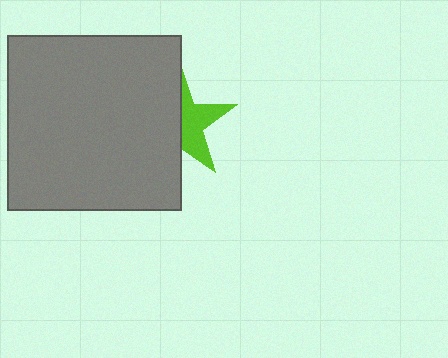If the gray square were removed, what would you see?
You would see the complete lime star.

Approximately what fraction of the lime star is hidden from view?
Roughly 55% of the lime star is hidden behind the gray square.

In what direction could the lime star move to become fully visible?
The lime star could move right. That would shift it out from behind the gray square entirely.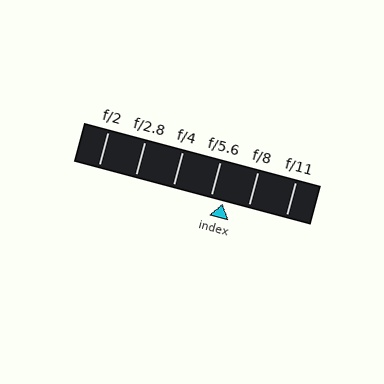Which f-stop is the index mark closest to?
The index mark is closest to f/5.6.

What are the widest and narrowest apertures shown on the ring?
The widest aperture shown is f/2 and the narrowest is f/11.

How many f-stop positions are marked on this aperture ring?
There are 6 f-stop positions marked.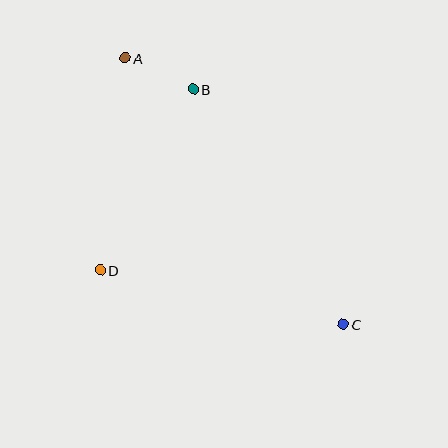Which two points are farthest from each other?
Points A and C are farthest from each other.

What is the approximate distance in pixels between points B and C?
The distance between B and C is approximately 279 pixels.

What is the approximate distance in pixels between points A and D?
The distance between A and D is approximately 213 pixels.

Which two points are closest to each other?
Points A and B are closest to each other.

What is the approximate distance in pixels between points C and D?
The distance between C and D is approximately 250 pixels.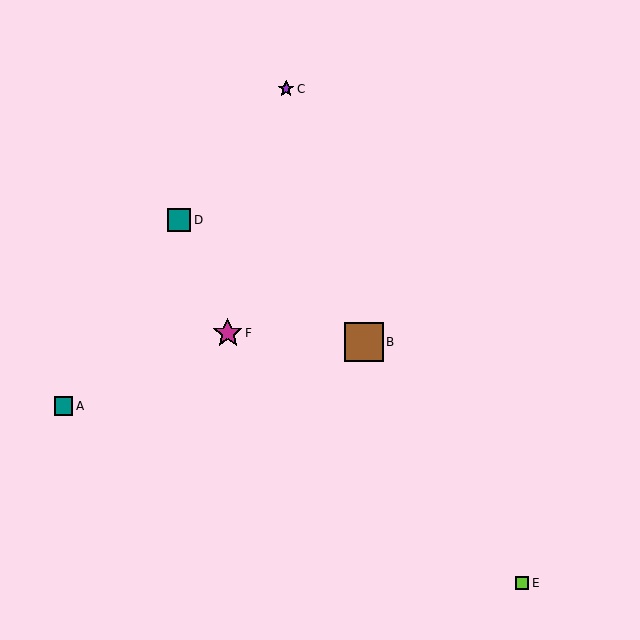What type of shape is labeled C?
Shape C is a purple star.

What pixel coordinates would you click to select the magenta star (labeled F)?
Click at (228, 333) to select the magenta star F.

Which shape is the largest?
The brown square (labeled B) is the largest.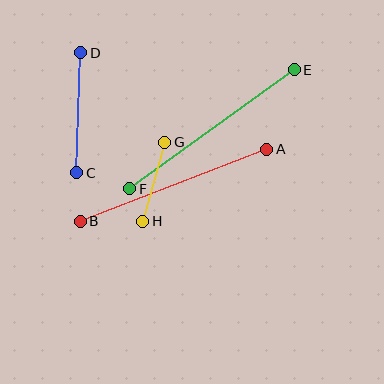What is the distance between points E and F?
The distance is approximately 203 pixels.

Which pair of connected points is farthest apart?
Points E and F are farthest apart.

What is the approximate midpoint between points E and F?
The midpoint is at approximately (212, 129) pixels.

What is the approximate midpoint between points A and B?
The midpoint is at approximately (173, 185) pixels.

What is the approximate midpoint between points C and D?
The midpoint is at approximately (79, 113) pixels.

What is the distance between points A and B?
The distance is approximately 200 pixels.